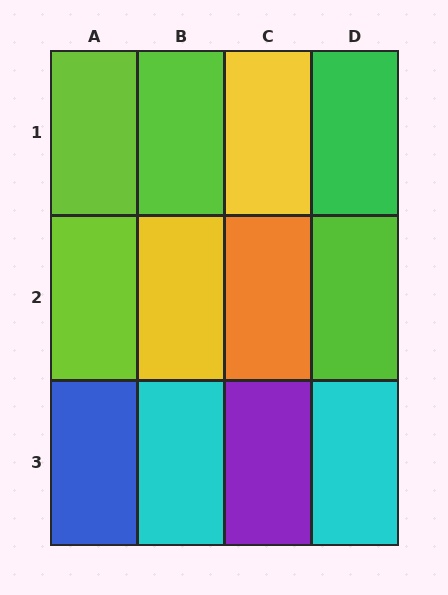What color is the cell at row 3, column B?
Cyan.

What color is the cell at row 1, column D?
Green.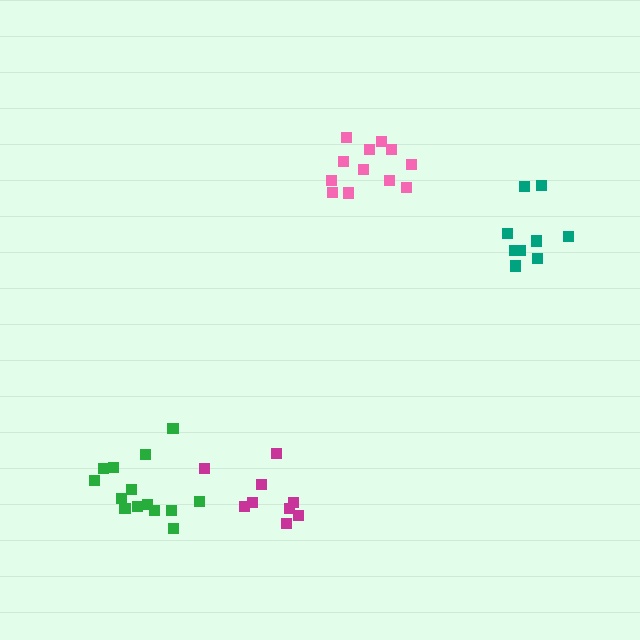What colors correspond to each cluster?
The clusters are colored: magenta, green, pink, teal.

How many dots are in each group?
Group 1: 9 dots, Group 2: 14 dots, Group 3: 12 dots, Group 4: 9 dots (44 total).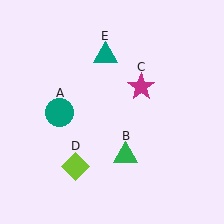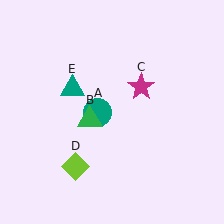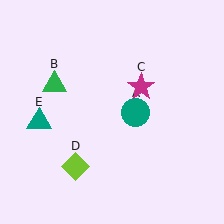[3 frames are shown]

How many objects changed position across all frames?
3 objects changed position: teal circle (object A), green triangle (object B), teal triangle (object E).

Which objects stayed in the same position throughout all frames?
Magenta star (object C) and lime diamond (object D) remained stationary.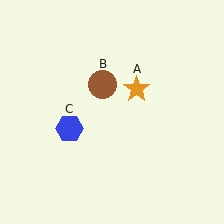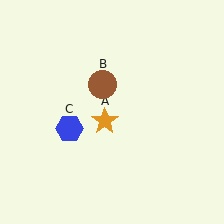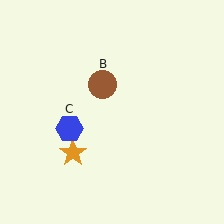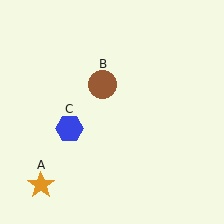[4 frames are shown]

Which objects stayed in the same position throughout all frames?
Brown circle (object B) and blue hexagon (object C) remained stationary.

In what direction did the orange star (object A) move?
The orange star (object A) moved down and to the left.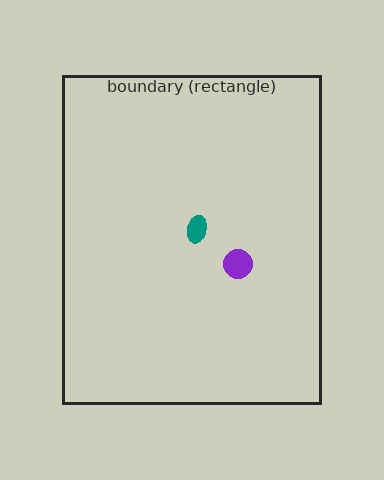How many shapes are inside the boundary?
2 inside, 0 outside.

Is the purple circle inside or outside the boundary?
Inside.